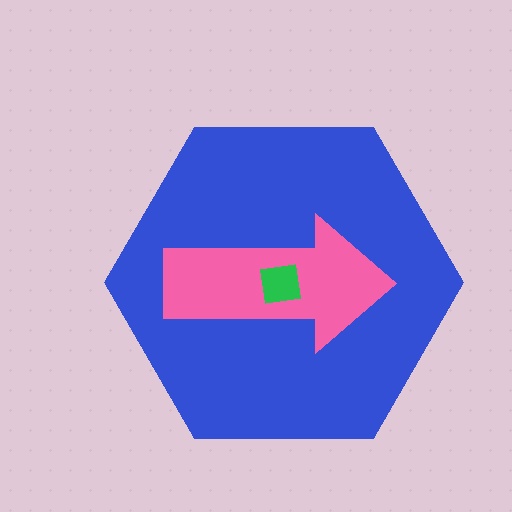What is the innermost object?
The green square.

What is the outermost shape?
The blue hexagon.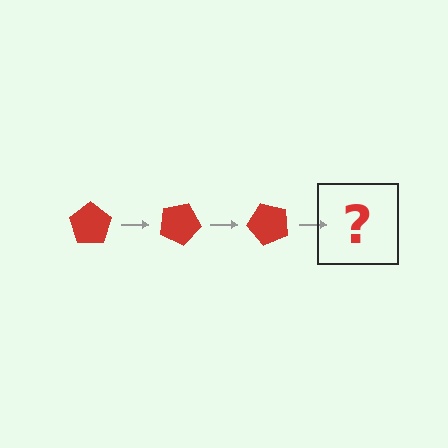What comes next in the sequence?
The next element should be a red pentagon rotated 75 degrees.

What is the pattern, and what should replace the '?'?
The pattern is that the pentagon rotates 25 degrees each step. The '?' should be a red pentagon rotated 75 degrees.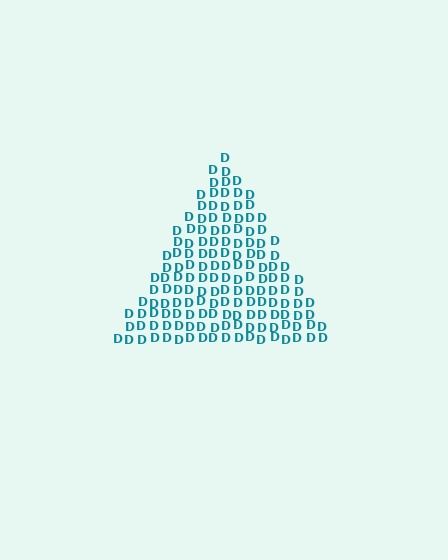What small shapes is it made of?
It is made of small letter D's.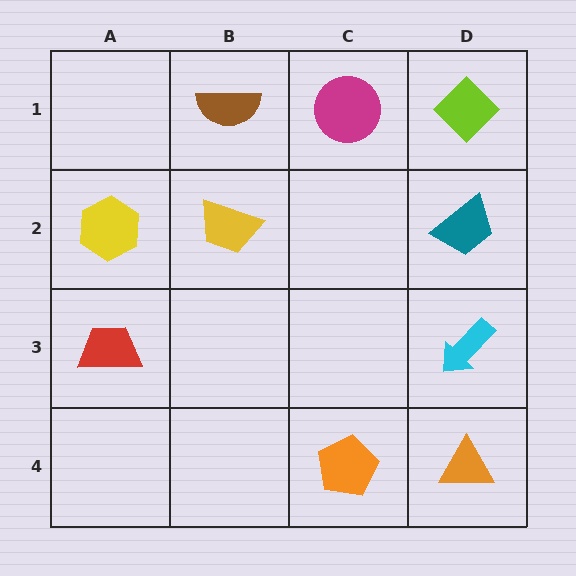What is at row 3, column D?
A cyan arrow.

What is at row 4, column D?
An orange triangle.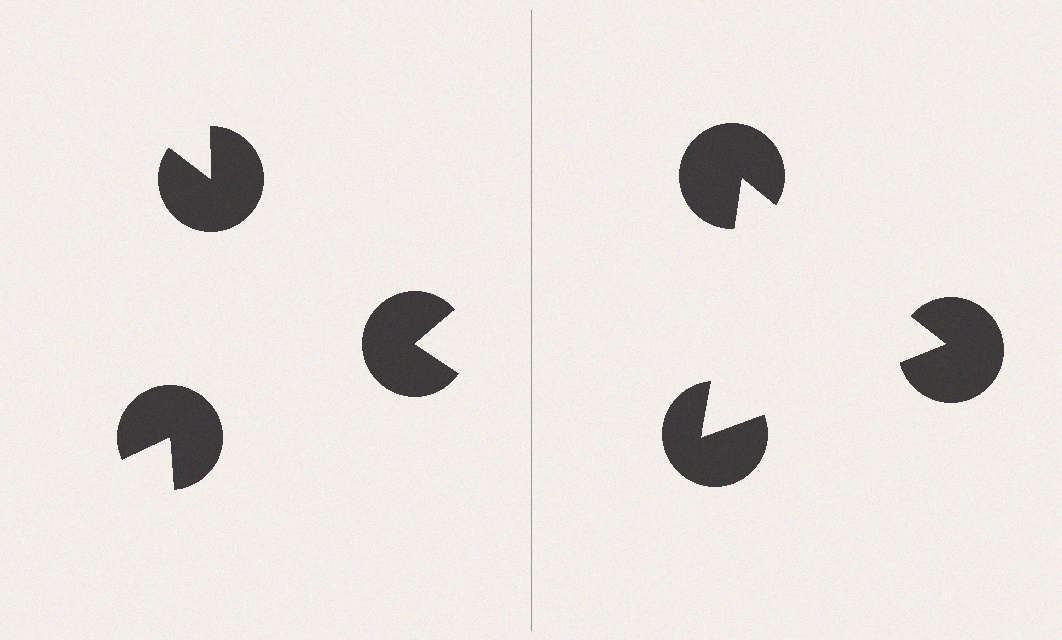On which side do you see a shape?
An illusory triangle appears on the right side. On the left side the wedge cuts are rotated, so no coherent shape forms.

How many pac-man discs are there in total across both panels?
6 — 3 on each side.